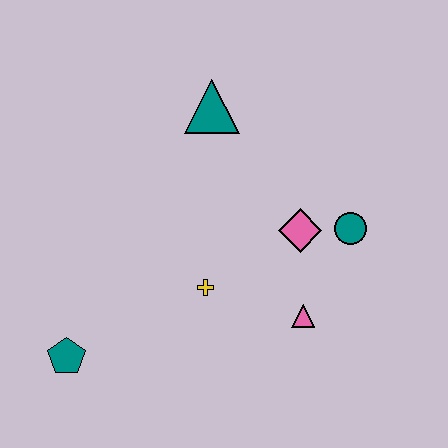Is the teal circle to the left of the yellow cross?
No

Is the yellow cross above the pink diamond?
No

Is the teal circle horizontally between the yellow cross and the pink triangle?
No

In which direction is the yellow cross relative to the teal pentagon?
The yellow cross is to the right of the teal pentagon.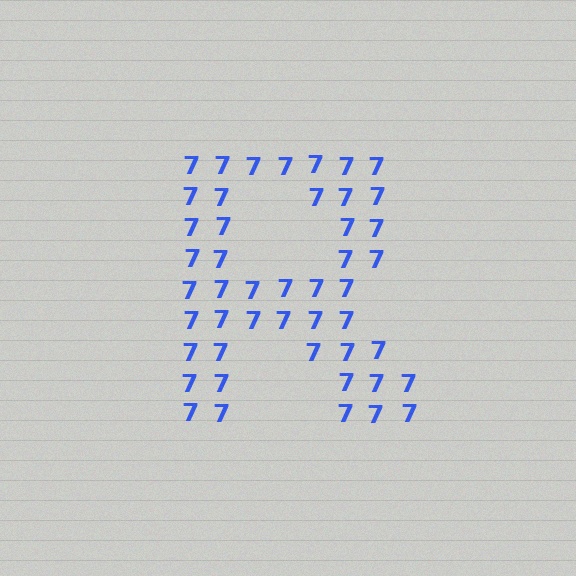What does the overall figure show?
The overall figure shows the letter R.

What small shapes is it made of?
It is made of small digit 7's.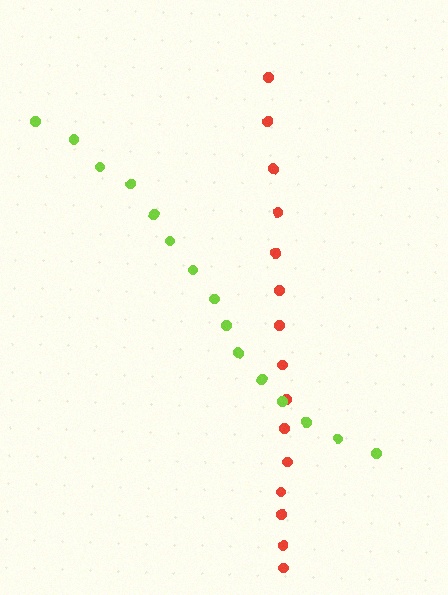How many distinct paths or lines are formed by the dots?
There are 2 distinct paths.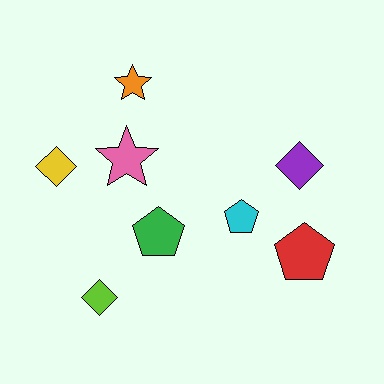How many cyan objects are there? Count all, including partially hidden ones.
There is 1 cyan object.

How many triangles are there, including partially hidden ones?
There are no triangles.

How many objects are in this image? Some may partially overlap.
There are 8 objects.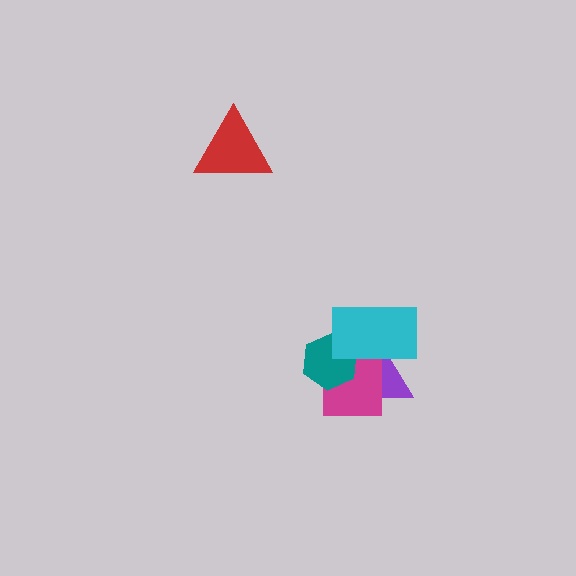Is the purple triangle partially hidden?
Yes, it is partially covered by another shape.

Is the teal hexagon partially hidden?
Yes, it is partially covered by another shape.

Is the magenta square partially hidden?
Yes, it is partially covered by another shape.